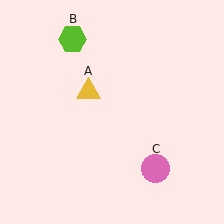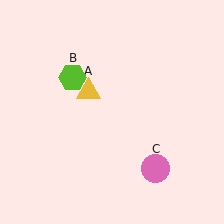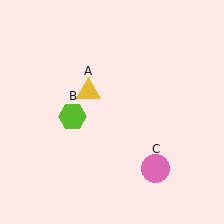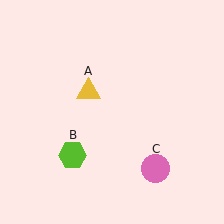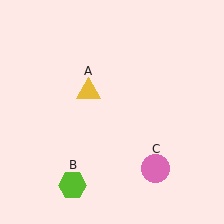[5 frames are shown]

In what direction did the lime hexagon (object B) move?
The lime hexagon (object B) moved down.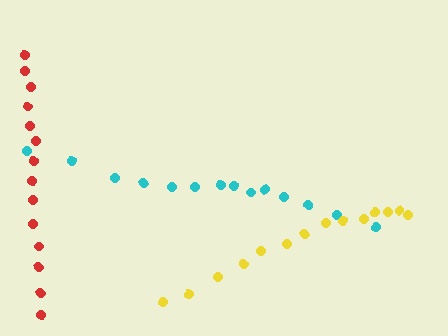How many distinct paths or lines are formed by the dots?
There are 3 distinct paths.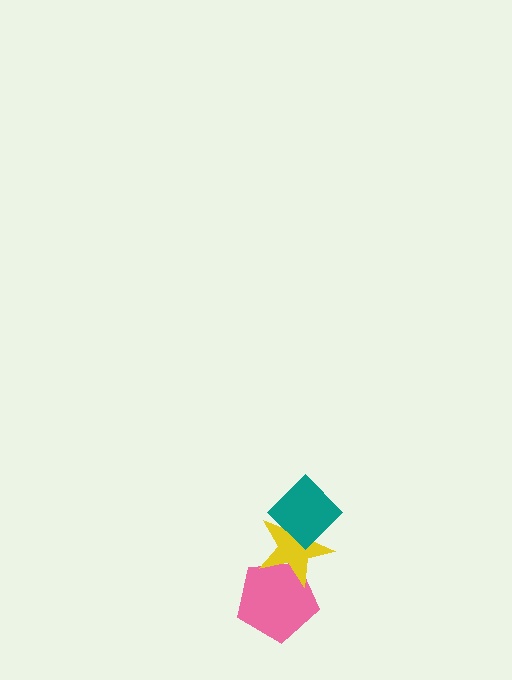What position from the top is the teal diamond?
The teal diamond is 1st from the top.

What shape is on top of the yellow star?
The teal diamond is on top of the yellow star.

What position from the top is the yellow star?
The yellow star is 2nd from the top.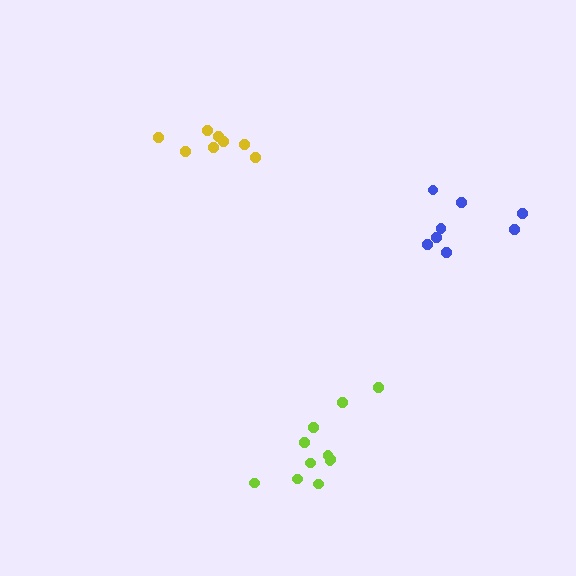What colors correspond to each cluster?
The clusters are colored: yellow, blue, lime.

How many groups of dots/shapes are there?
There are 3 groups.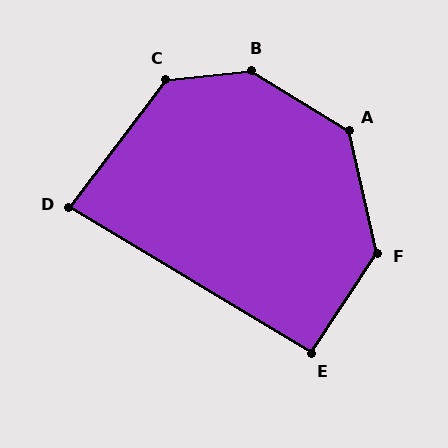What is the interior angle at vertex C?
Approximately 133 degrees (obtuse).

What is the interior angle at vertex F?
Approximately 134 degrees (obtuse).